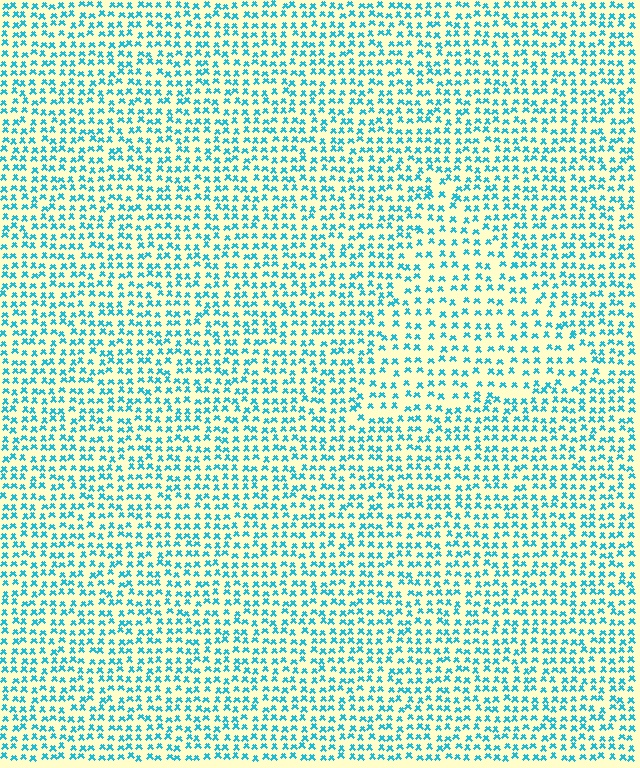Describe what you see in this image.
The image contains small cyan elements arranged at two different densities. A triangle-shaped region is visible where the elements are less densely packed than the surrounding area.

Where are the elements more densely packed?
The elements are more densely packed outside the triangle boundary.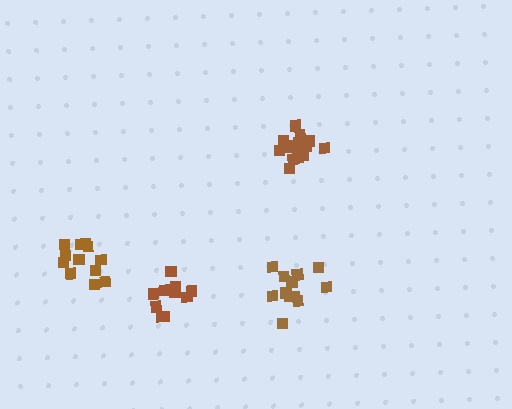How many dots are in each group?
Group 1: 11 dots, Group 2: 17 dots, Group 3: 12 dots, Group 4: 12 dots (52 total).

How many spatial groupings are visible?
There are 4 spatial groupings.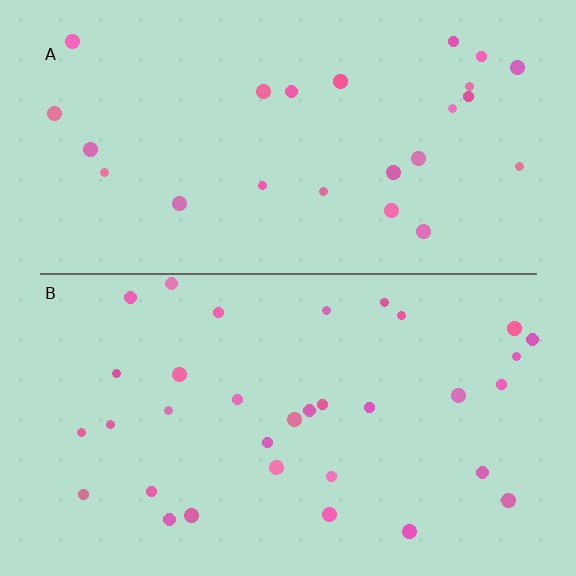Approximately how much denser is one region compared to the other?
Approximately 1.4× — region B over region A.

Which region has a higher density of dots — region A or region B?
B (the bottom).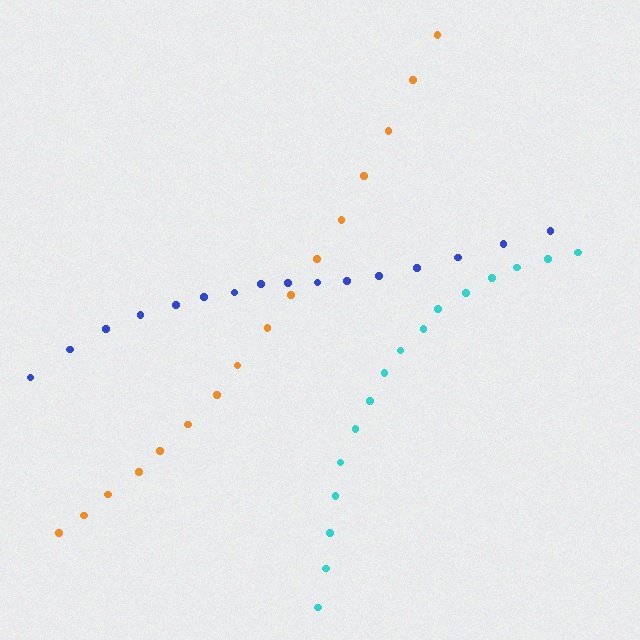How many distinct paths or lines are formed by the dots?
There are 3 distinct paths.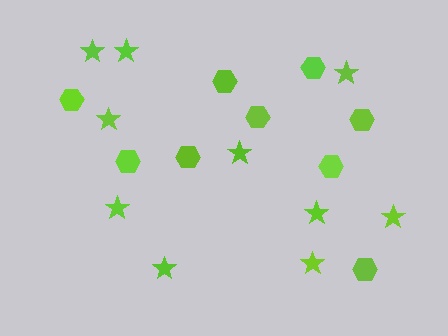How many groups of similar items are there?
There are 2 groups: one group of hexagons (9) and one group of stars (10).